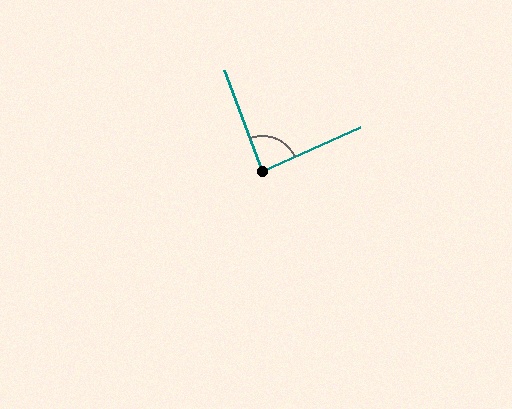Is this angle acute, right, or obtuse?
It is approximately a right angle.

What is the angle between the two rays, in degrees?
Approximately 87 degrees.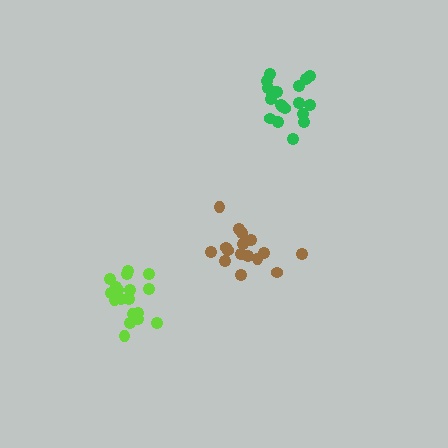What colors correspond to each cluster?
The clusters are colored: green, brown, lime.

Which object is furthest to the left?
The lime cluster is leftmost.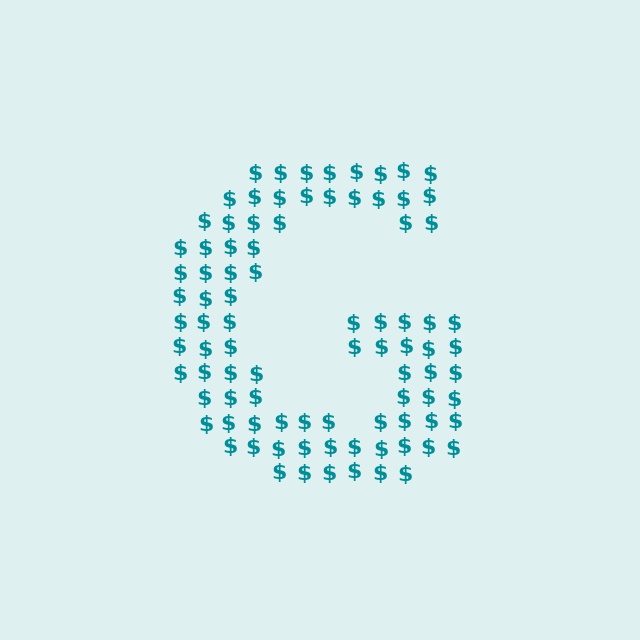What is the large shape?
The large shape is the letter G.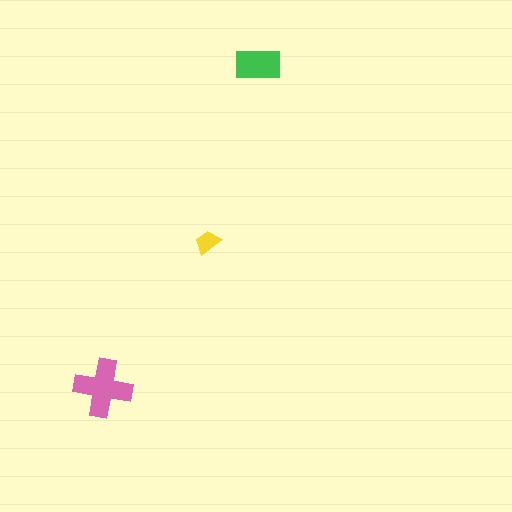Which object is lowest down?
The pink cross is bottommost.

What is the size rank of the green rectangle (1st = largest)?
2nd.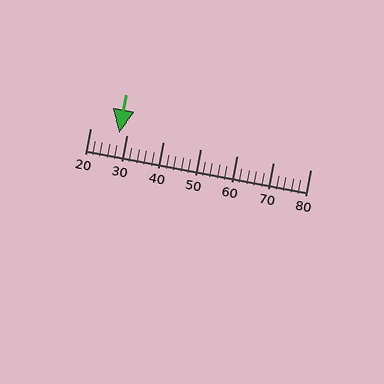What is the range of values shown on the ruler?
The ruler shows values from 20 to 80.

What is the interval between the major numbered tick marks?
The major tick marks are spaced 10 units apart.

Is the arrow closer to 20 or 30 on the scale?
The arrow is closer to 30.